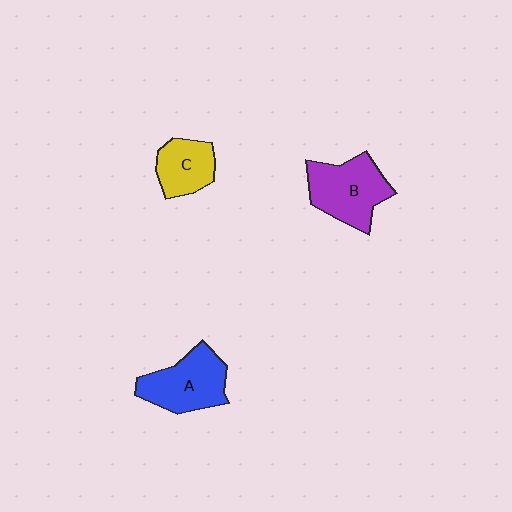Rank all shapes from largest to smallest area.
From largest to smallest: B (purple), A (blue), C (yellow).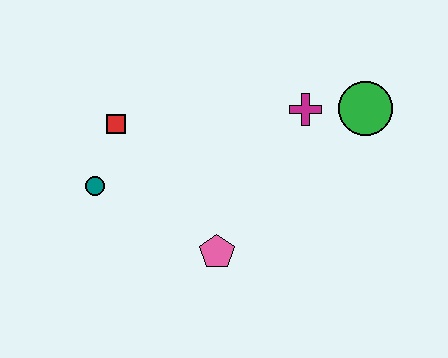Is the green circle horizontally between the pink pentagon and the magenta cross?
No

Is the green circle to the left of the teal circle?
No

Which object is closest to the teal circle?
The red square is closest to the teal circle.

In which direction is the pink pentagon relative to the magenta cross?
The pink pentagon is below the magenta cross.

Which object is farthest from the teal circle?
The green circle is farthest from the teal circle.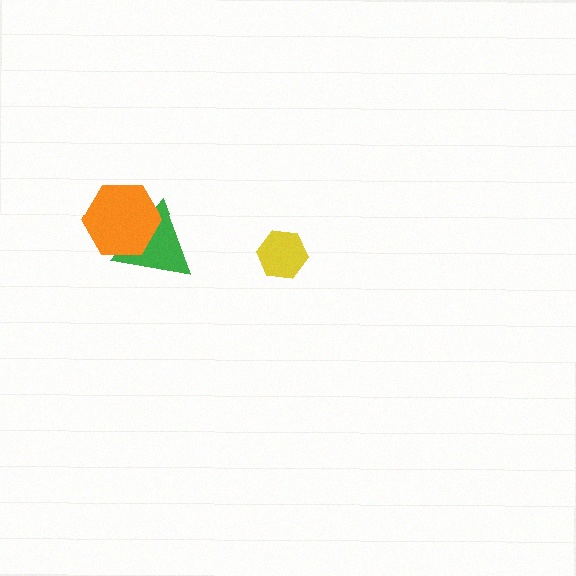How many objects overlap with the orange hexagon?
1 object overlaps with the orange hexagon.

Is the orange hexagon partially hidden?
No, no other shape covers it.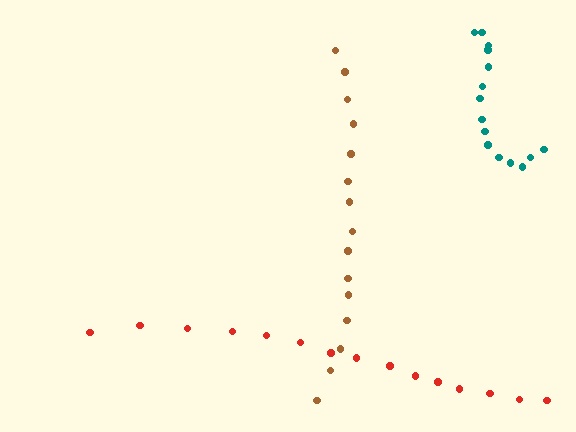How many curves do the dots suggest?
There are 3 distinct paths.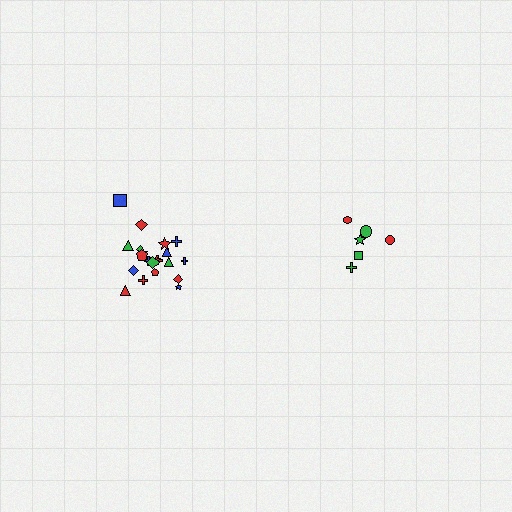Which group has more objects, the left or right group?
The left group.